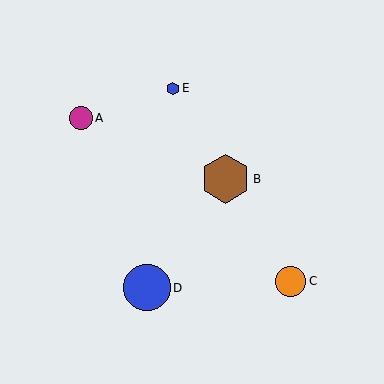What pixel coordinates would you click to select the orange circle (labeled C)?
Click at (291, 281) to select the orange circle C.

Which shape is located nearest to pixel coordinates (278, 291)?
The orange circle (labeled C) at (291, 281) is nearest to that location.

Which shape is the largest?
The brown hexagon (labeled B) is the largest.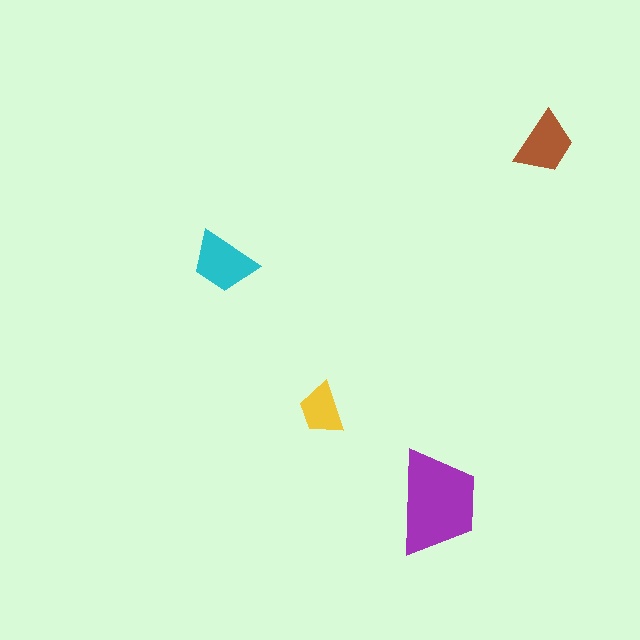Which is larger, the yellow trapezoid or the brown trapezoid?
The brown one.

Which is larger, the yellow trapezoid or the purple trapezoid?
The purple one.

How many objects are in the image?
There are 4 objects in the image.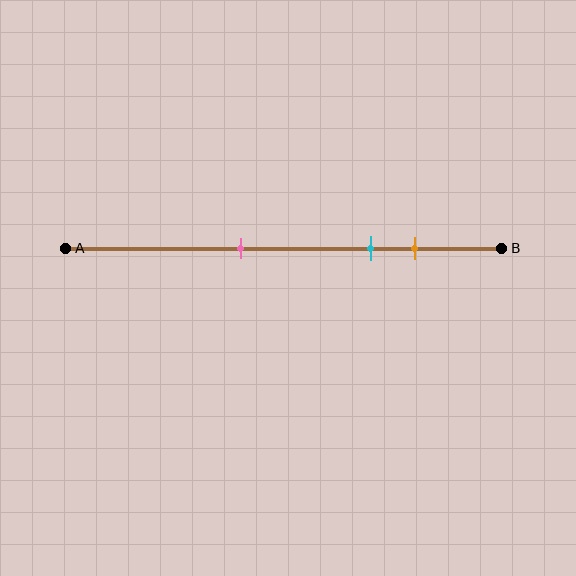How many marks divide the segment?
There are 3 marks dividing the segment.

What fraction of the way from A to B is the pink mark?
The pink mark is approximately 40% (0.4) of the way from A to B.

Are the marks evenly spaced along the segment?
No, the marks are not evenly spaced.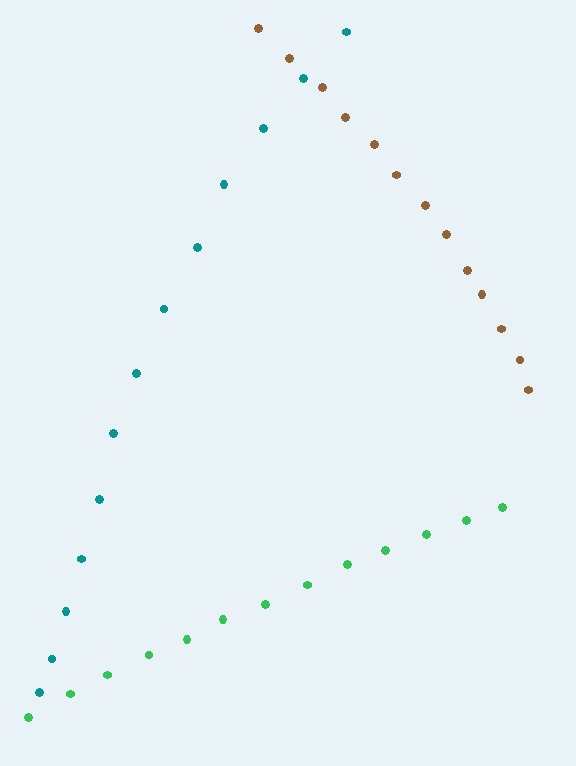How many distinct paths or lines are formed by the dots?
There are 3 distinct paths.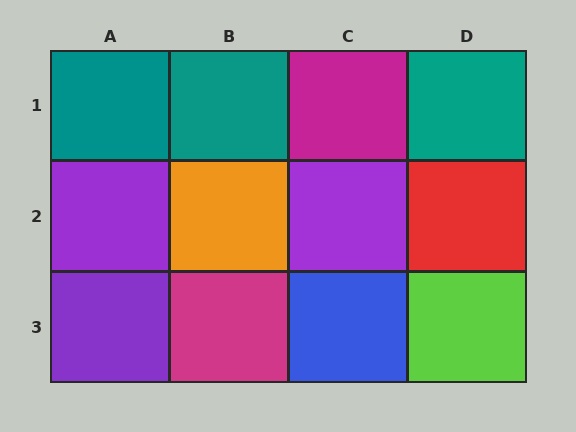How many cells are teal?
3 cells are teal.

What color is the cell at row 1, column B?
Teal.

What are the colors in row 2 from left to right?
Purple, orange, purple, red.